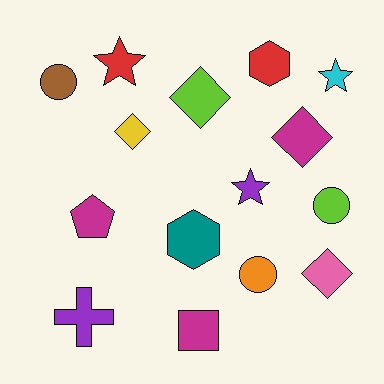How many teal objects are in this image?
There is 1 teal object.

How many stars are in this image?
There are 3 stars.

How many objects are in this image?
There are 15 objects.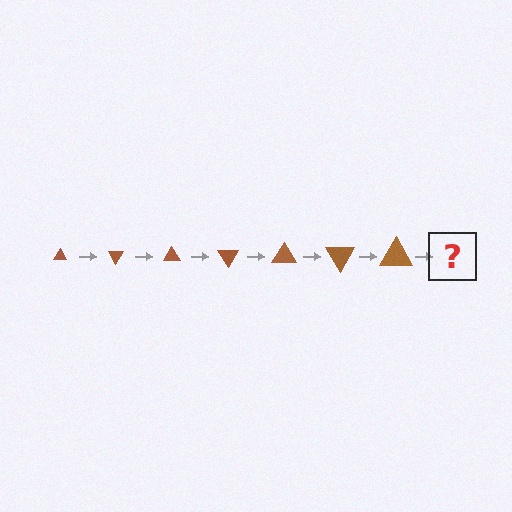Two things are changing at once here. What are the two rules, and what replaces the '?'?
The two rules are that the triangle grows larger each step and it rotates 60 degrees each step. The '?' should be a triangle, larger than the previous one and rotated 420 degrees from the start.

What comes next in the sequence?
The next element should be a triangle, larger than the previous one and rotated 420 degrees from the start.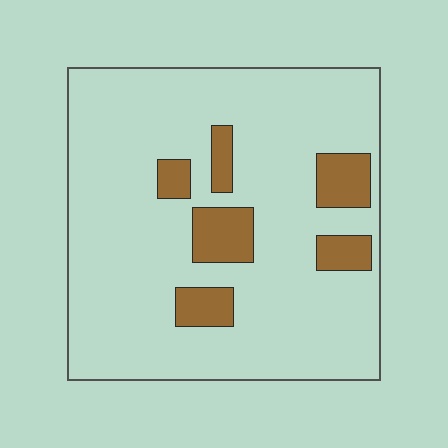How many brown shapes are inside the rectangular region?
6.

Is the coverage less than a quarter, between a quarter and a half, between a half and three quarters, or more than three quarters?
Less than a quarter.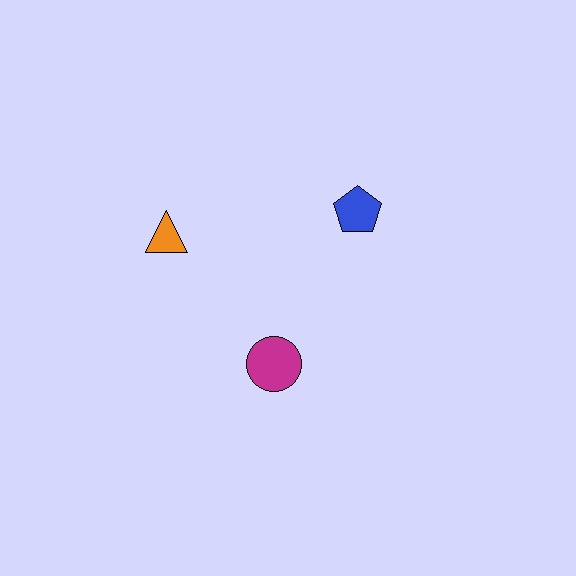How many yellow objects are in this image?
There are no yellow objects.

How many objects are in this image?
There are 3 objects.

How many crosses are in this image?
There are no crosses.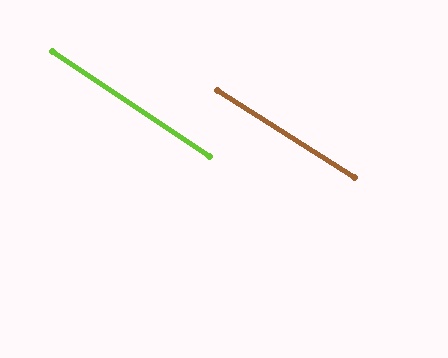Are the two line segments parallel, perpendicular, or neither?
Parallel — their directions differ by only 1.2°.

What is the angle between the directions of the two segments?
Approximately 1 degree.